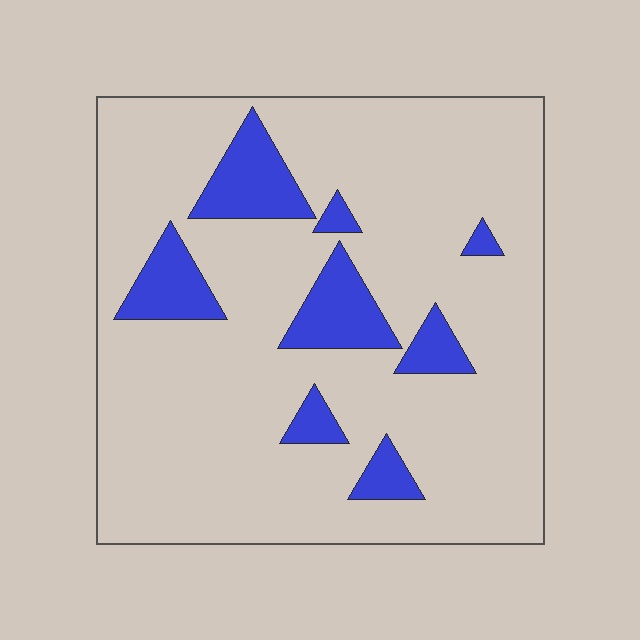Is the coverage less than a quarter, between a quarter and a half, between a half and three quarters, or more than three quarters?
Less than a quarter.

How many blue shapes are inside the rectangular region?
8.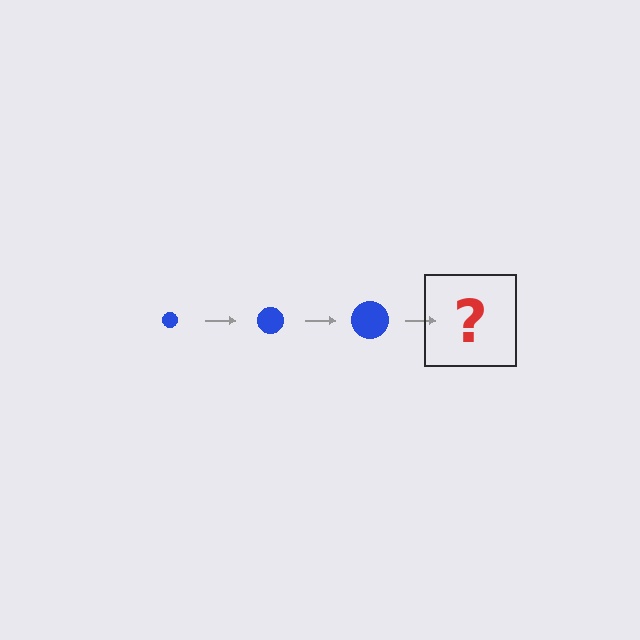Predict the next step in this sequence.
The next step is a blue circle, larger than the previous one.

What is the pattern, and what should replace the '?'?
The pattern is that the circle gets progressively larger each step. The '?' should be a blue circle, larger than the previous one.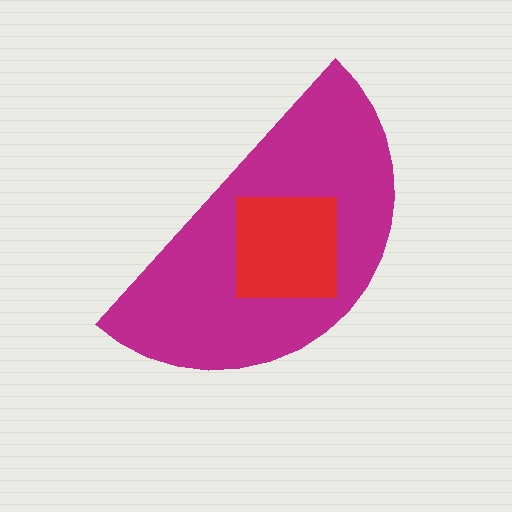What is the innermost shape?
The red square.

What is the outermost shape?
The magenta semicircle.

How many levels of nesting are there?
2.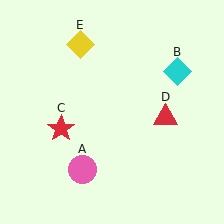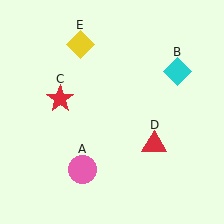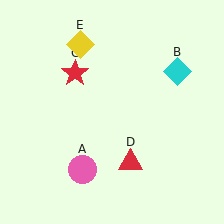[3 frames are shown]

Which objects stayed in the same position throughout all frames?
Pink circle (object A) and cyan diamond (object B) and yellow diamond (object E) remained stationary.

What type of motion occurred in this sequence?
The red star (object C), red triangle (object D) rotated clockwise around the center of the scene.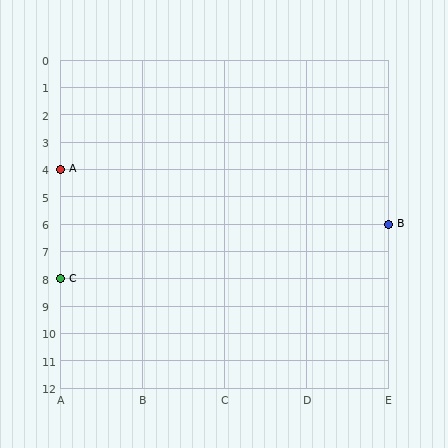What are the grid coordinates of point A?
Point A is at grid coordinates (A, 4).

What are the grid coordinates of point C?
Point C is at grid coordinates (A, 8).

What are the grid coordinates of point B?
Point B is at grid coordinates (E, 6).